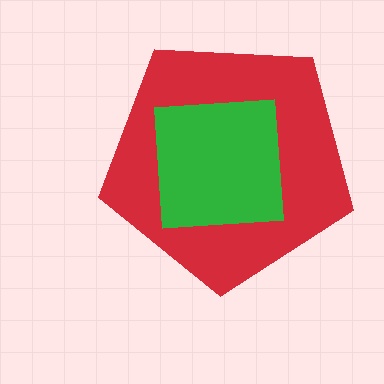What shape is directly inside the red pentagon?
The green square.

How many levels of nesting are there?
2.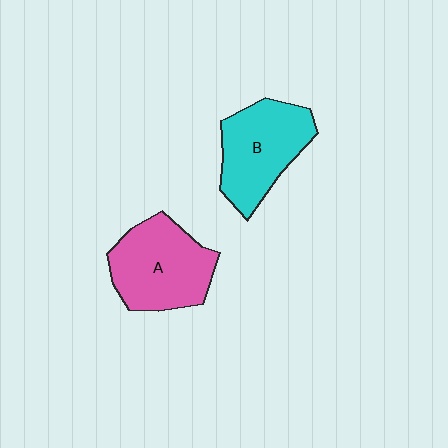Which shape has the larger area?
Shape A (pink).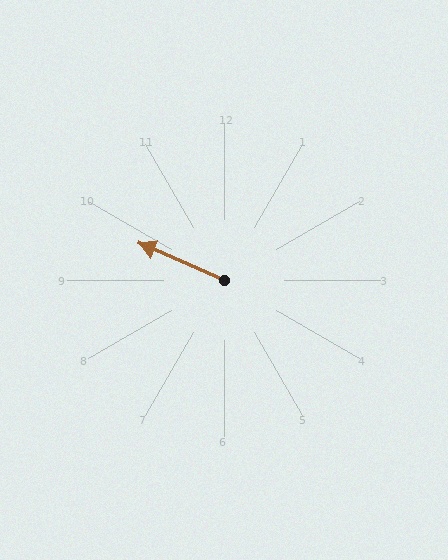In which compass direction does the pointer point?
Northwest.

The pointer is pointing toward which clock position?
Roughly 10 o'clock.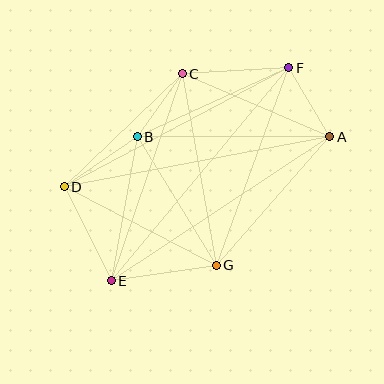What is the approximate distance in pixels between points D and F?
The distance between D and F is approximately 254 pixels.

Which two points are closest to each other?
Points B and C are closest to each other.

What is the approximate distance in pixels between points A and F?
The distance between A and F is approximately 80 pixels.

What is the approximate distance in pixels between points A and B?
The distance between A and B is approximately 192 pixels.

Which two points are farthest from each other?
Points E and F are farthest from each other.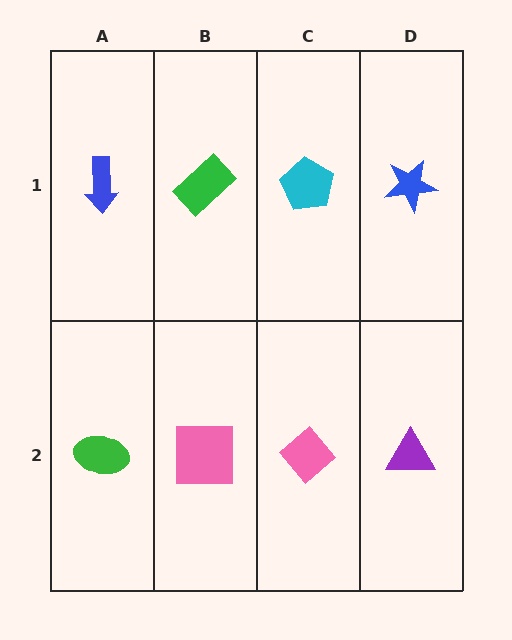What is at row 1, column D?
A blue star.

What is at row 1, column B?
A green rectangle.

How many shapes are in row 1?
4 shapes.